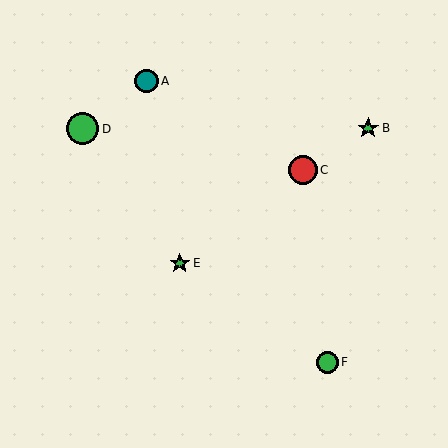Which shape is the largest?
The green circle (labeled D) is the largest.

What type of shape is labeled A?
Shape A is a teal circle.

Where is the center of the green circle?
The center of the green circle is at (327, 363).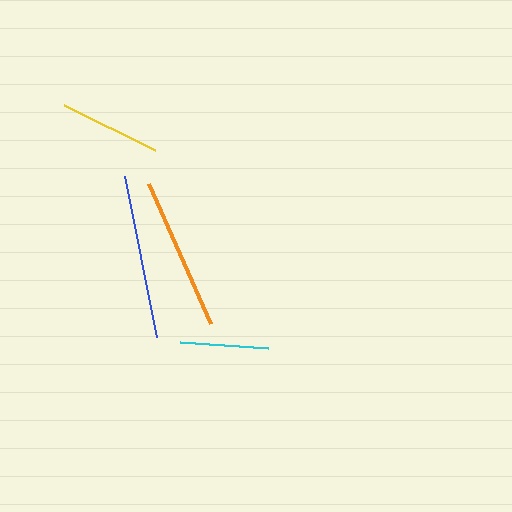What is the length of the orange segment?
The orange segment is approximately 153 pixels long.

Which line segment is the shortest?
The cyan line is the shortest at approximately 89 pixels.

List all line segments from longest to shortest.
From longest to shortest: blue, orange, yellow, cyan.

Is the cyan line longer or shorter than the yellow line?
The yellow line is longer than the cyan line.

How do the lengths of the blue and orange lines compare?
The blue and orange lines are approximately the same length.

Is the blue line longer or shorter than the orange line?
The blue line is longer than the orange line.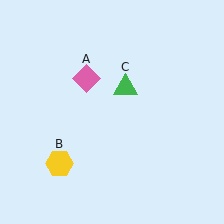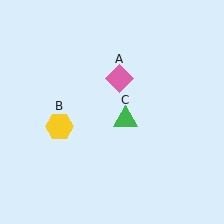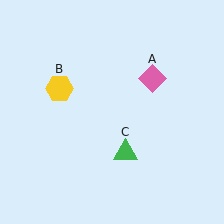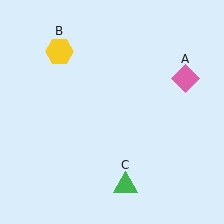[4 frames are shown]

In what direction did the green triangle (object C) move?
The green triangle (object C) moved down.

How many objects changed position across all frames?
3 objects changed position: pink diamond (object A), yellow hexagon (object B), green triangle (object C).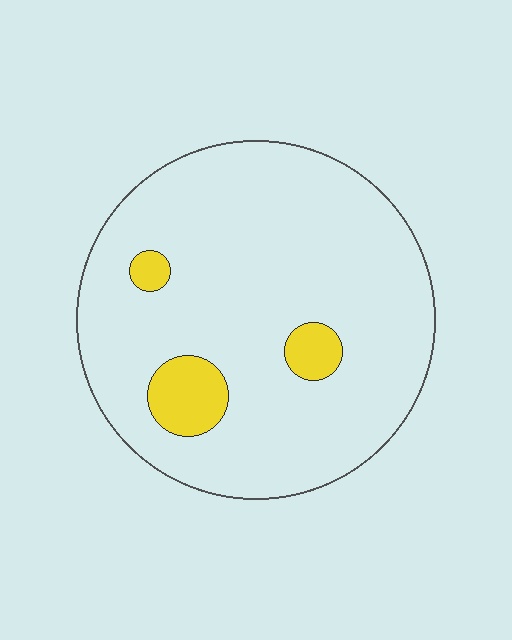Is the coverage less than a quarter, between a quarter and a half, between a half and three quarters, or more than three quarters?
Less than a quarter.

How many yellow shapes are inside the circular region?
3.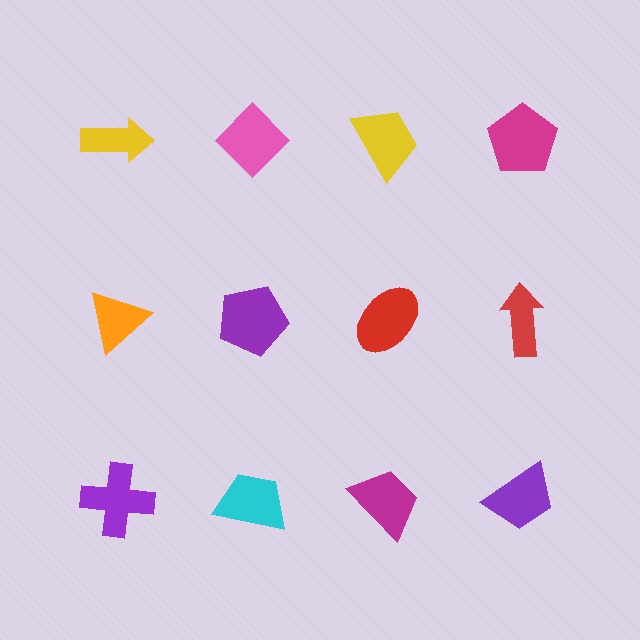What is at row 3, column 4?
A purple trapezoid.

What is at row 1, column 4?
A magenta pentagon.